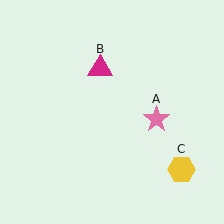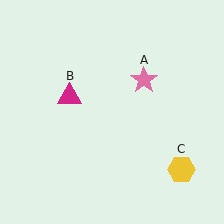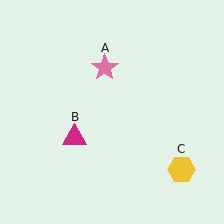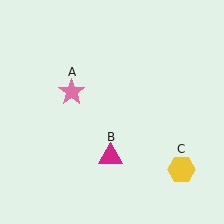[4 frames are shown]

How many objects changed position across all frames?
2 objects changed position: pink star (object A), magenta triangle (object B).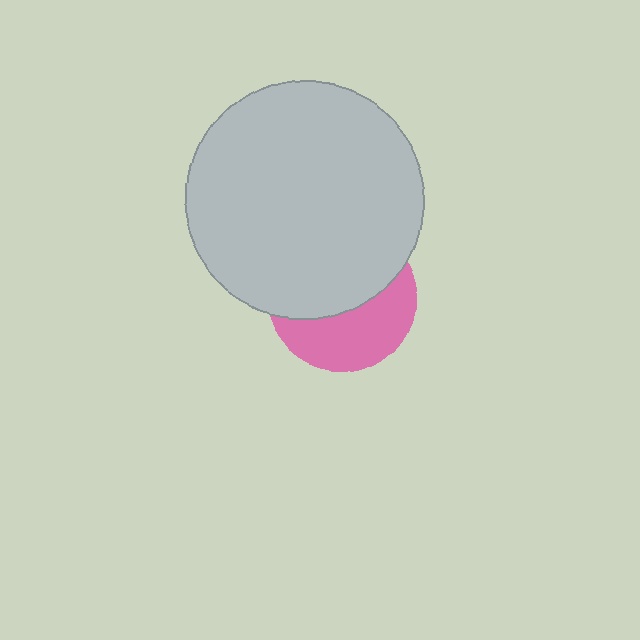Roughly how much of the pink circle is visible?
A small part of it is visible (roughly 44%).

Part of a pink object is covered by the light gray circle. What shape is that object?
It is a circle.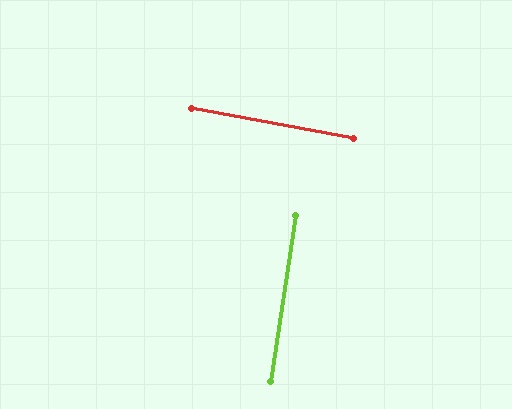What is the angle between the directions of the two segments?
Approximately 88 degrees.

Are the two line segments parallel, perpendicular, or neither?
Perpendicular — they meet at approximately 88°.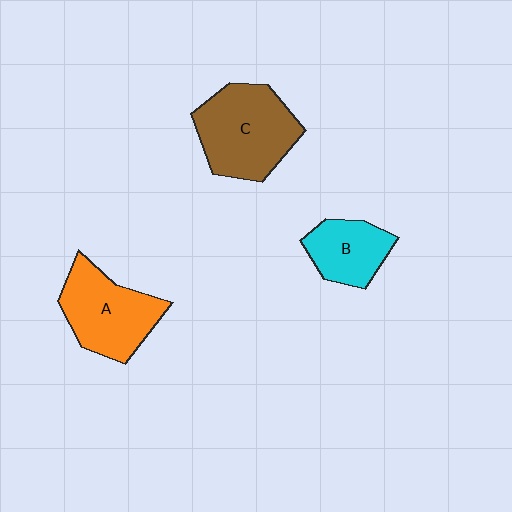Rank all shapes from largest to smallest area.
From largest to smallest: C (brown), A (orange), B (cyan).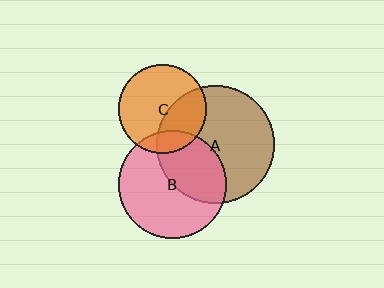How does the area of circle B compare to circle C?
Approximately 1.5 times.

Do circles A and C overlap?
Yes.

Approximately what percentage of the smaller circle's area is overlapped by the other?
Approximately 35%.